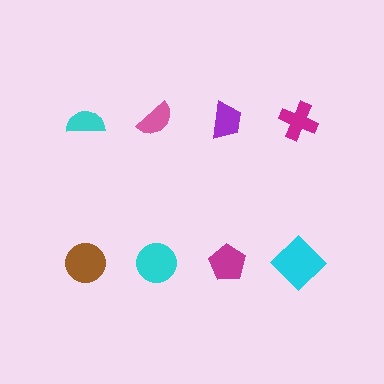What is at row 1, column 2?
A pink semicircle.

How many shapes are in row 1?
4 shapes.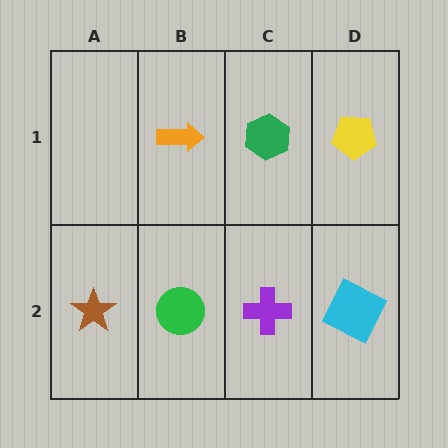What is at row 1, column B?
An orange arrow.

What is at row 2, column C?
A purple cross.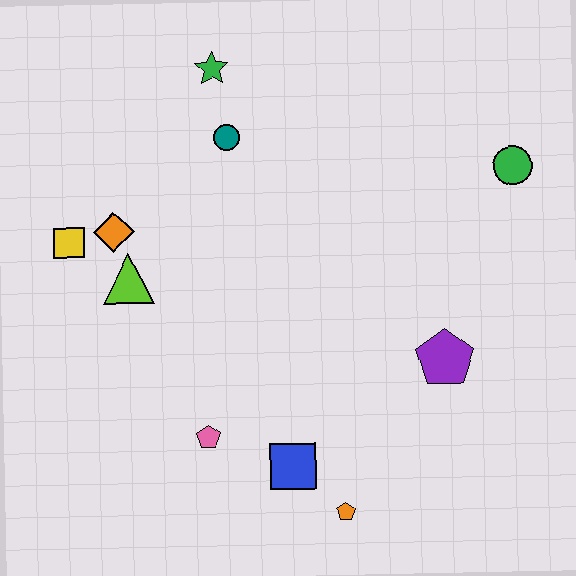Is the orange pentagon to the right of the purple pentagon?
No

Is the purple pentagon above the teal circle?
No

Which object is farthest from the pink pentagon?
The green circle is farthest from the pink pentagon.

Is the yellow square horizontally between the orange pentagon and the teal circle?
No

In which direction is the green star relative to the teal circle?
The green star is above the teal circle.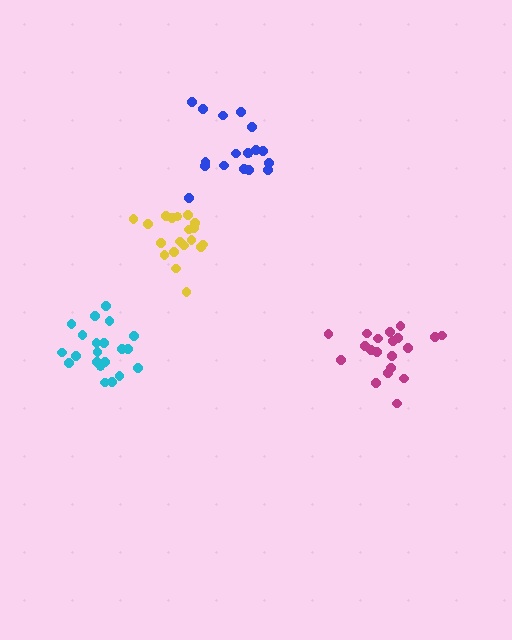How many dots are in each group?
Group 1: 21 dots, Group 2: 20 dots, Group 3: 19 dots, Group 4: 18 dots (78 total).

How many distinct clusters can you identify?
There are 4 distinct clusters.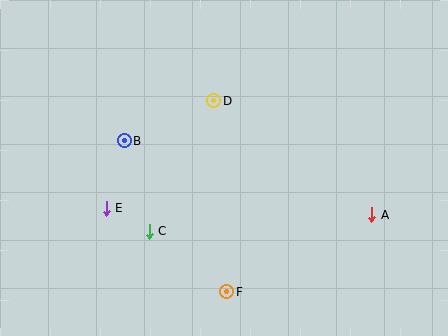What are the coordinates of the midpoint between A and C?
The midpoint between A and C is at (261, 223).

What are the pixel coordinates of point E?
Point E is at (106, 208).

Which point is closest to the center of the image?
Point D at (214, 101) is closest to the center.